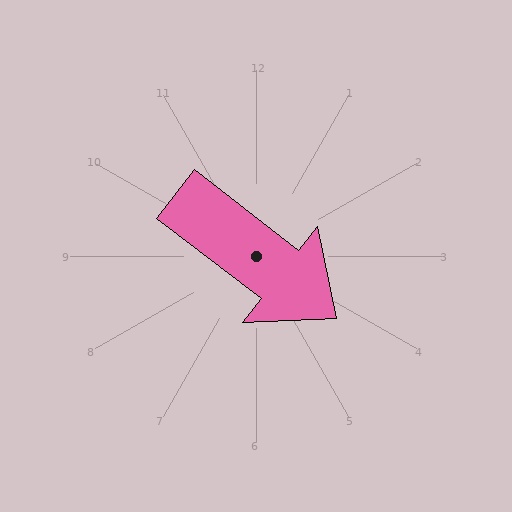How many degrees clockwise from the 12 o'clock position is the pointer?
Approximately 128 degrees.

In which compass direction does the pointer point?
Southeast.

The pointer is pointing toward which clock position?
Roughly 4 o'clock.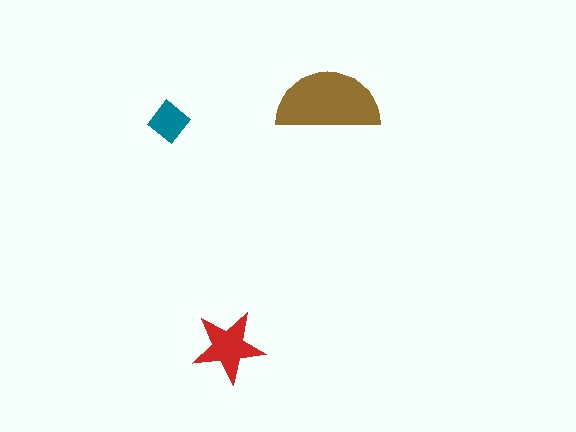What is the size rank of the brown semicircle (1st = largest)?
1st.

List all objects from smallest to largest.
The teal diamond, the red star, the brown semicircle.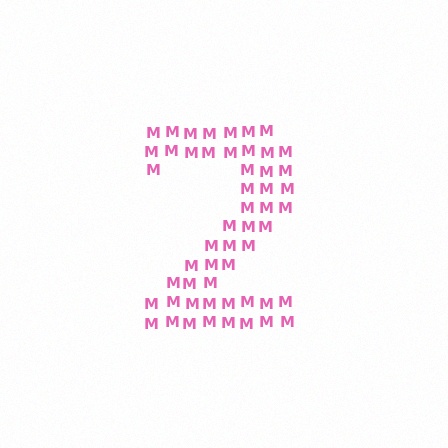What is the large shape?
The large shape is the digit 2.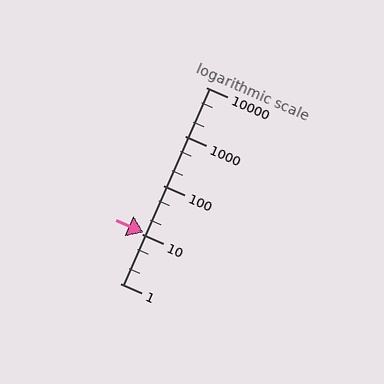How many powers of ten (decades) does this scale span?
The scale spans 4 decades, from 1 to 10000.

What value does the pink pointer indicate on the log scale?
The pointer indicates approximately 11.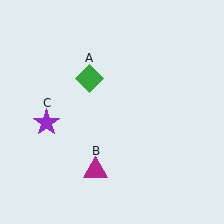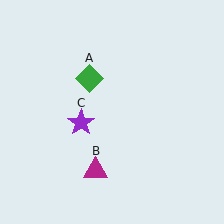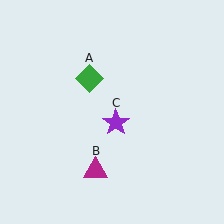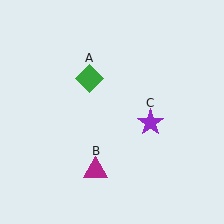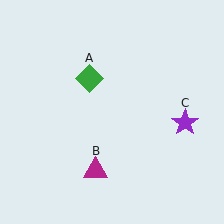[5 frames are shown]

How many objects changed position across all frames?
1 object changed position: purple star (object C).